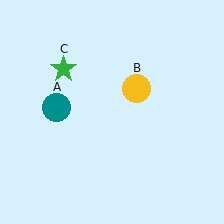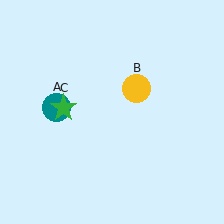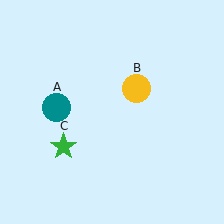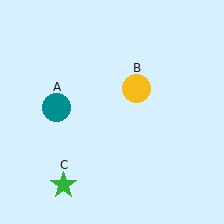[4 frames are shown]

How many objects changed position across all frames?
1 object changed position: green star (object C).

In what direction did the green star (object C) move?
The green star (object C) moved down.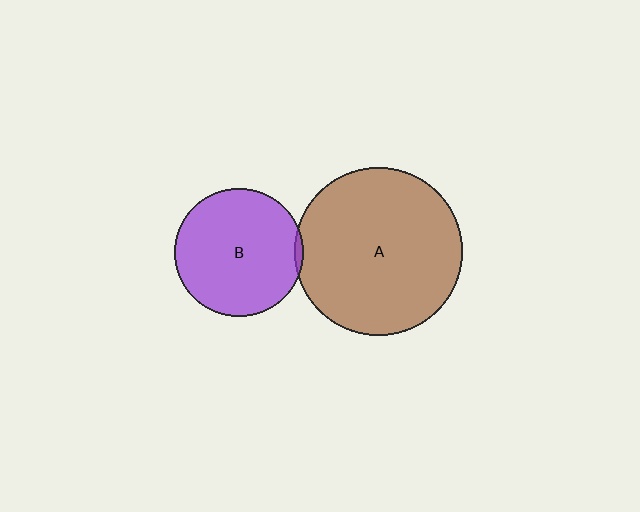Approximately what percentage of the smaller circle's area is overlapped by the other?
Approximately 5%.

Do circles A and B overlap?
Yes.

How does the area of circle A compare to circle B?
Approximately 1.7 times.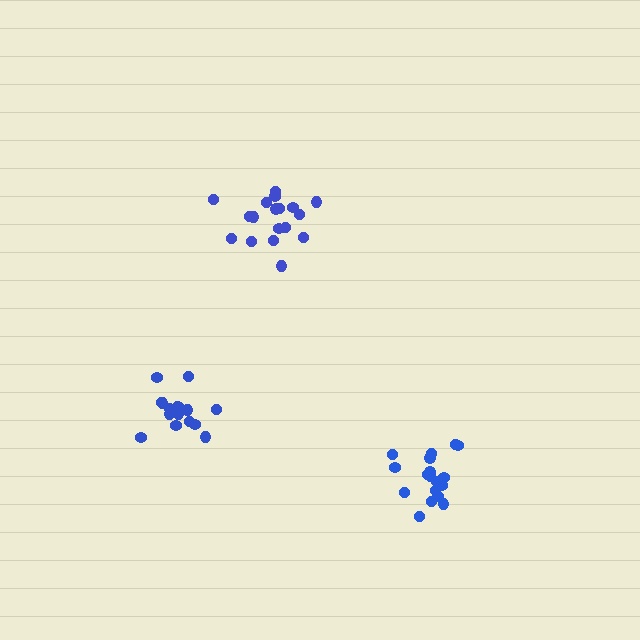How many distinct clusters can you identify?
There are 3 distinct clusters.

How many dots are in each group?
Group 1: 16 dots, Group 2: 18 dots, Group 3: 19 dots (53 total).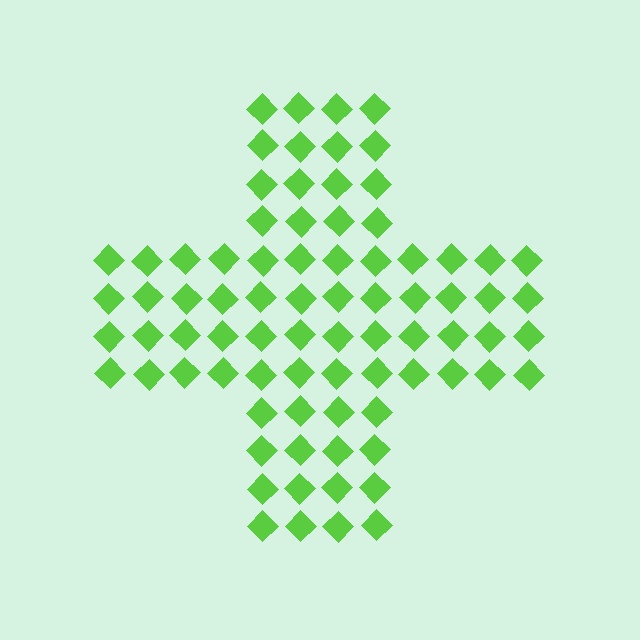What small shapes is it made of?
It is made of small diamonds.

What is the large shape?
The large shape is a cross.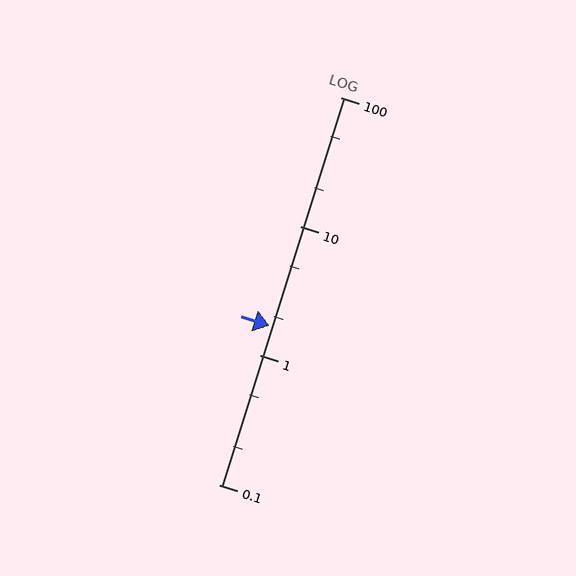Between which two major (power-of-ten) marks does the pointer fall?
The pointer is between 1 and 10.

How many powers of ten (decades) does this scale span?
The scale spans 3 decades, from 0.1 to 100.